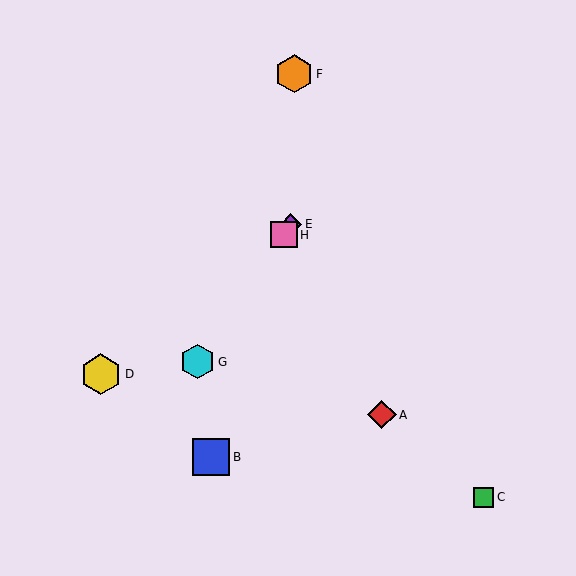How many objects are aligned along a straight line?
3 objects (E, G, H) are aligned along a straight line.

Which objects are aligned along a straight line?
Objects E, G, H are aligned along a straight line.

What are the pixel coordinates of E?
Object E is at (291, 224).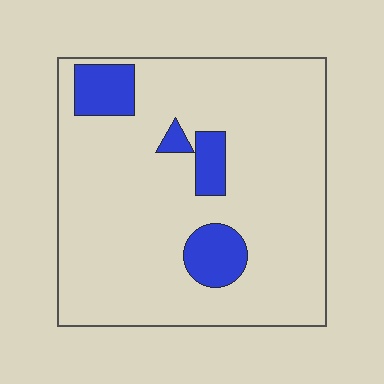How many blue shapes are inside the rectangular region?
4.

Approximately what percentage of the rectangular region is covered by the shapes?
Approximately 15%.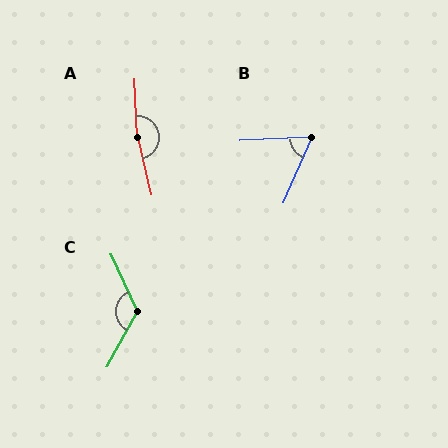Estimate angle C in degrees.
Approximately 126 degrees.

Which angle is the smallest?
B, at approximately 64 degrees.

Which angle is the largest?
A, at approximately 170 degrees.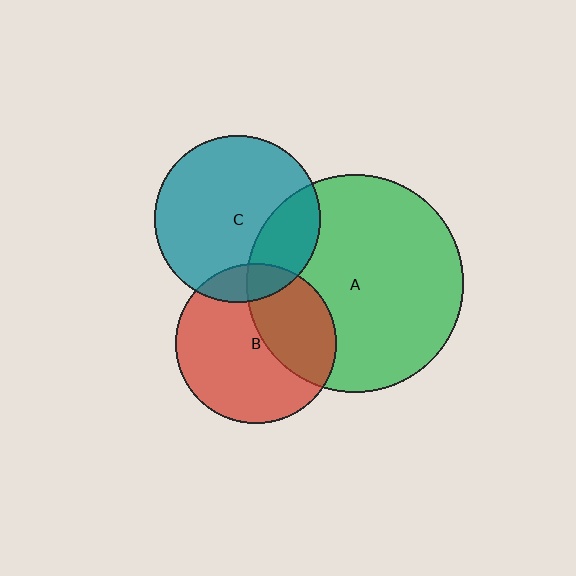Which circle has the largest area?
Circle A (green).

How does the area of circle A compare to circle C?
Approximately 1.7 times.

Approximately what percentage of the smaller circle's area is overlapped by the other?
Approximately 35%.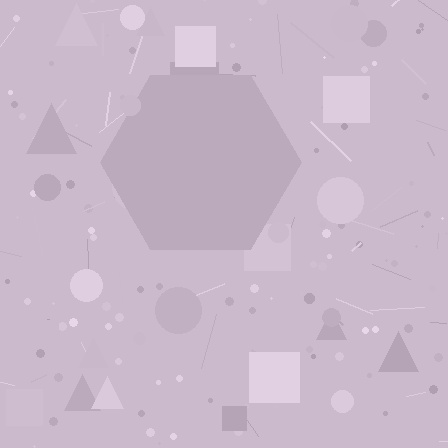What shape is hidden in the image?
A hexagon is hidden in the image.